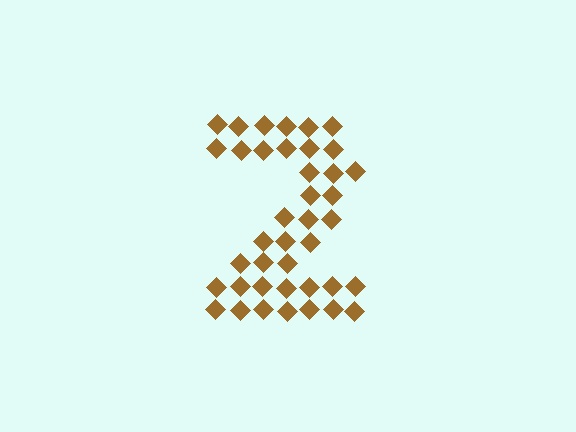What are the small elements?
The small elements are diamonds.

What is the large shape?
The large shape is the digit 2.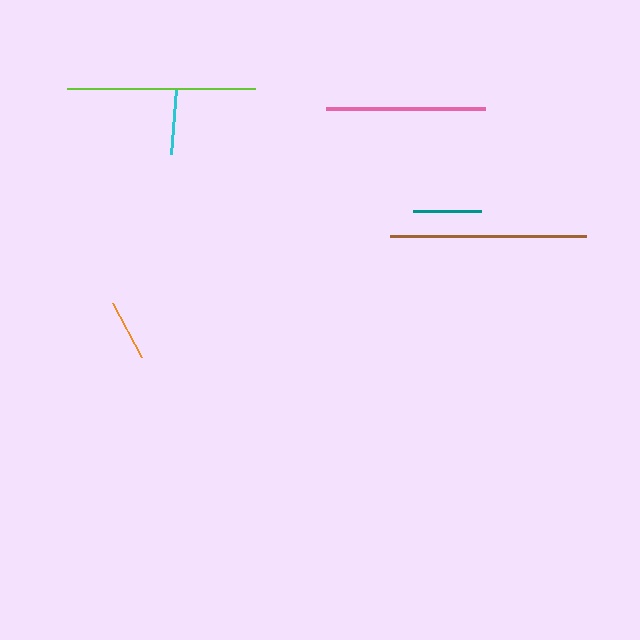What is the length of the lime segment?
The lime segment is approximately 188 pixels long.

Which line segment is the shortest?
The orange line is the shortest at approximately 61 pixels.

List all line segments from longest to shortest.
From longest to shortest: brown, lime, pink, teal, cyan, orange.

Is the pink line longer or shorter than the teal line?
The pink line is longer than the teal line.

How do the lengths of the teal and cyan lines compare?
The teal and cyan lines are approximately the same length.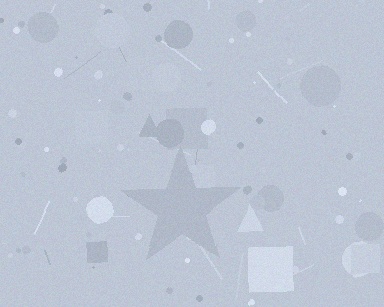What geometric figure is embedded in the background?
A star is embedded in the background.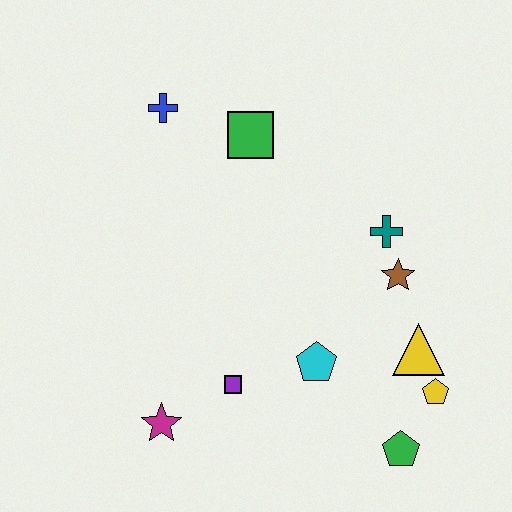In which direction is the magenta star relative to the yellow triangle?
The magenta star is to the left of the yellow triangle.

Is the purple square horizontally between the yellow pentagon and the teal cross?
No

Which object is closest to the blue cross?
The green square is closest to the blue cross.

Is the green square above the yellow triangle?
Yes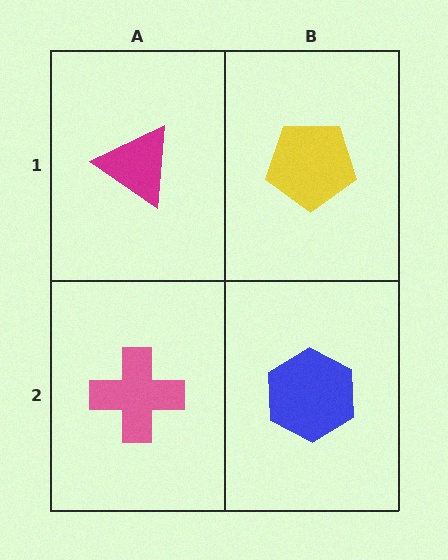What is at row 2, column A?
A pink cross.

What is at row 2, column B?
A blue hexagon.